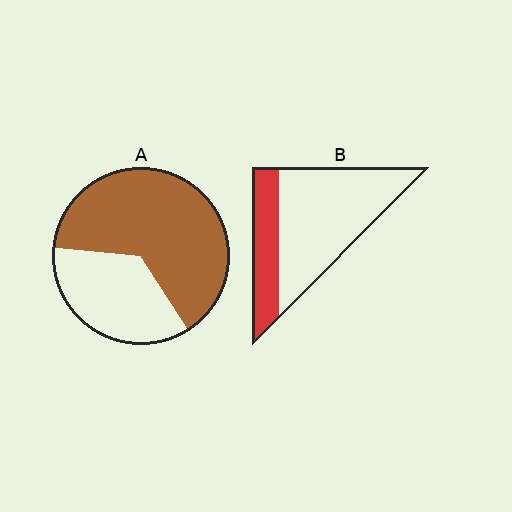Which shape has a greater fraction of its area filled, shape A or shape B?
Shape A.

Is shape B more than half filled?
No.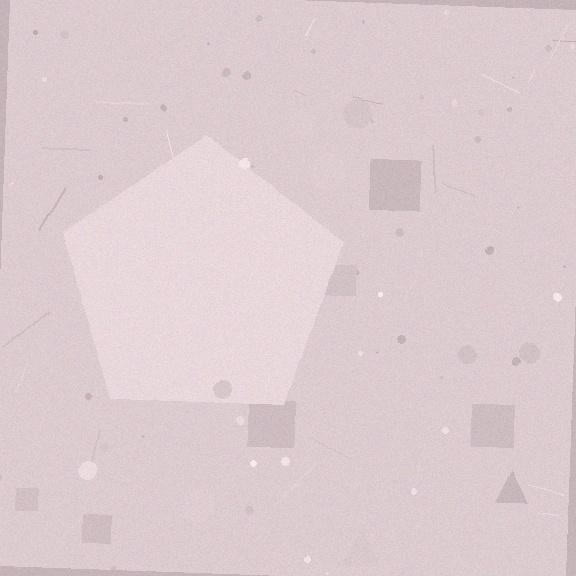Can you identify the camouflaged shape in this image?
The camouflaged shape is a pentagon.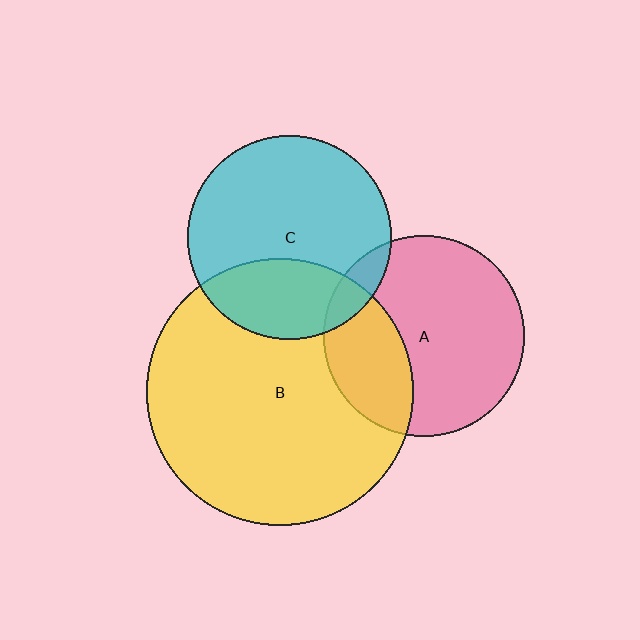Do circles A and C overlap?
Yes.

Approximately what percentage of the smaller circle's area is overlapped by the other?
Approximately 10%.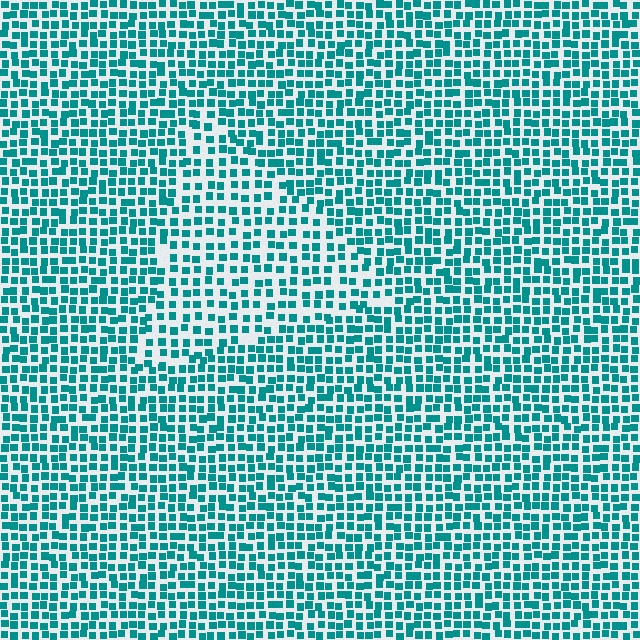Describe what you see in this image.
The image contains small teal elements arranged at two different densities. A triangle-shaped region is visible where the elements are less densely packed than the surrounding area.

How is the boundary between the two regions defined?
The boundary is defined by a change in element density (approximately 1.5x ratio). All elements are the same color, size, and shape.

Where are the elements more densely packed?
The elements are more densely packed outside the triangle boundary.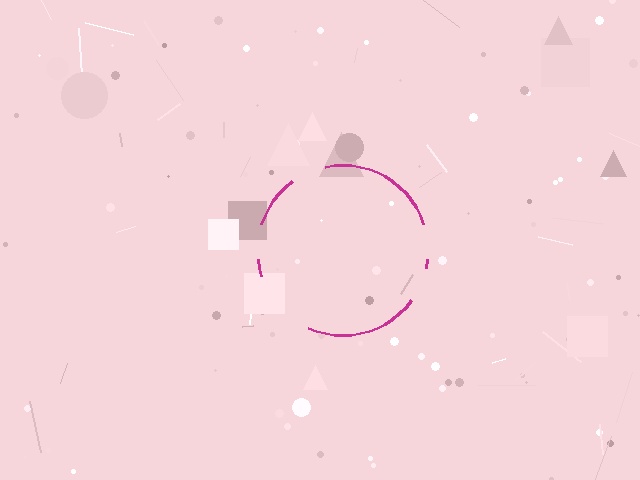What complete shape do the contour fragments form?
The contour fragments form a circle.